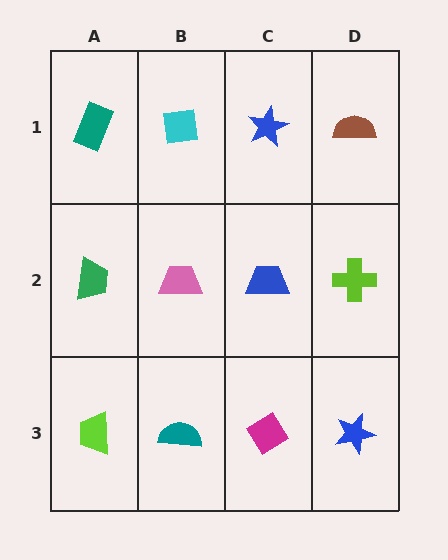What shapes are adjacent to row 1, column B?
A pink trapezoid (row 2, column B), a teal rectangle (row 1, column A), a blue star (row 1, column C).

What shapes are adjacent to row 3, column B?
A pink trapezoid (row 2, column B), a lime trapezoid (row 3, column A), a magenta diamond (row 3, column C).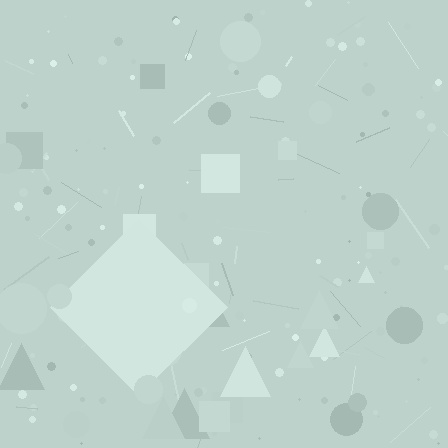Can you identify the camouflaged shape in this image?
The camouflaged shape is a diamond.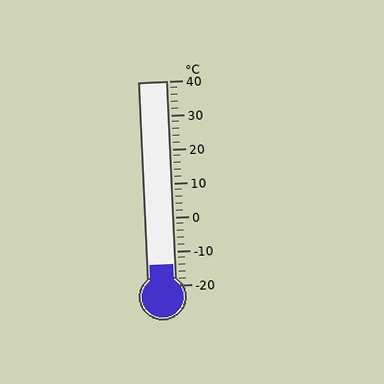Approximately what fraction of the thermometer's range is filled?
The thermometer is filled to approximately 10% of its range.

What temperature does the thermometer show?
The thermometer shows approximately -14°C.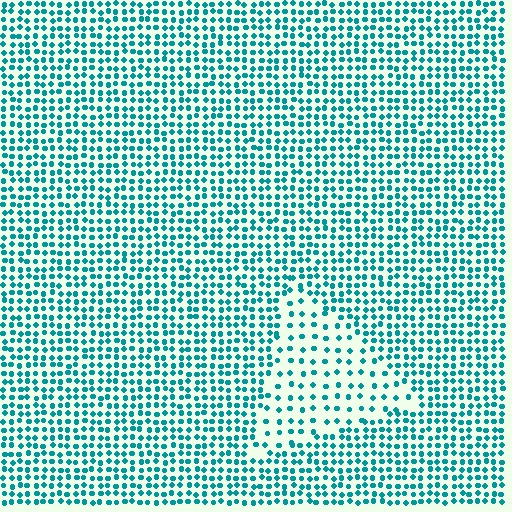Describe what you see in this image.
The image contains small teal elements arranged at two different densities. A triangle-shaped region is visible where the elements are less densely packed than the surrounding area.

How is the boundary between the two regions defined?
The boundary is defined by a change in element density (approximately 2.2x ratio). All elements are the same color, size, and shape.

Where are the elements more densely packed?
The elements are more densely packed outside the triangle boundary.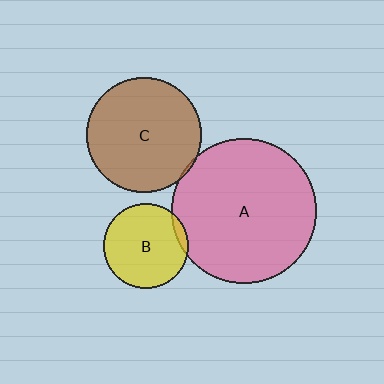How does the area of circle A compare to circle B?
Approximately 2.9 times.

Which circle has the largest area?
Circle A (pink).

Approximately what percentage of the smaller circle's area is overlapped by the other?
Approximately 5%.